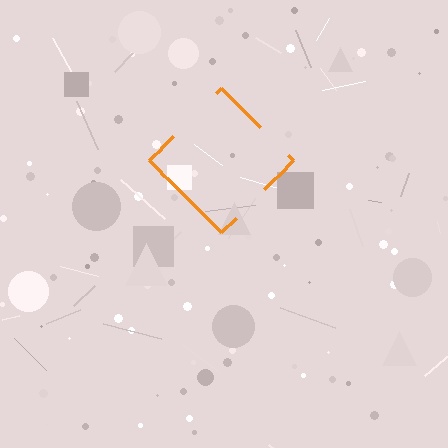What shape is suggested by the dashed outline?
The dashed outline suggests a diamond.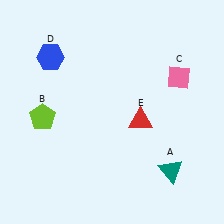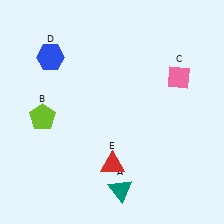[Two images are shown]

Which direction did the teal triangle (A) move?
The teal triangle (A) moved left.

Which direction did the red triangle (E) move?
The red triangle (E) moved down.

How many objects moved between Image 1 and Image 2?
2 objects moved between the two images.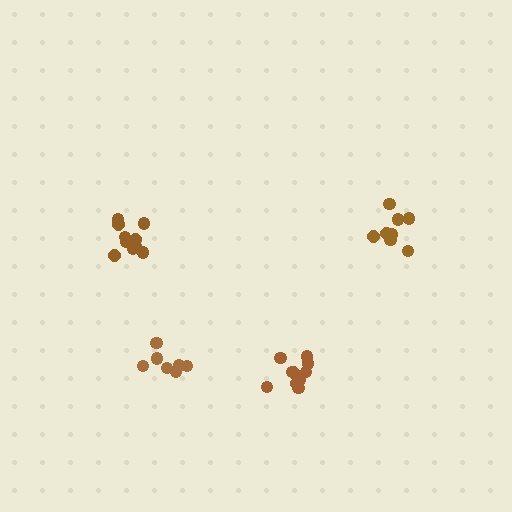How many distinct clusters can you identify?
There are 4 distinct clusters.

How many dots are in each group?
Group 1: 10 dots, Group 2: 7 dots, Group 3: 8 dots, Group 4: 10 dots (35 total).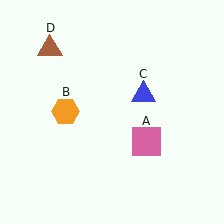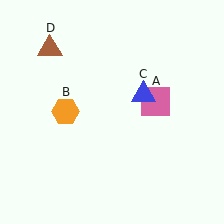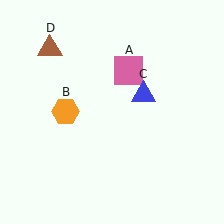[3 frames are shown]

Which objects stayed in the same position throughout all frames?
Orange hexagon (object B) and blue triangle (object C) and brown triangle (object D) remained stationary.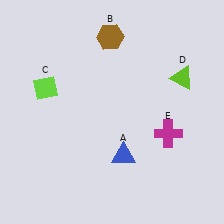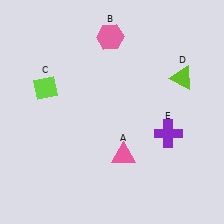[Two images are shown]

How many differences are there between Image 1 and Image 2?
There are 3 differences between the two images.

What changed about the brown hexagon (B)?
In Image 1, B is brown. In Image 2, it changed to pink.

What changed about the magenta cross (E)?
In Image 1, E is magenta. In Image 2, it changed to purple.